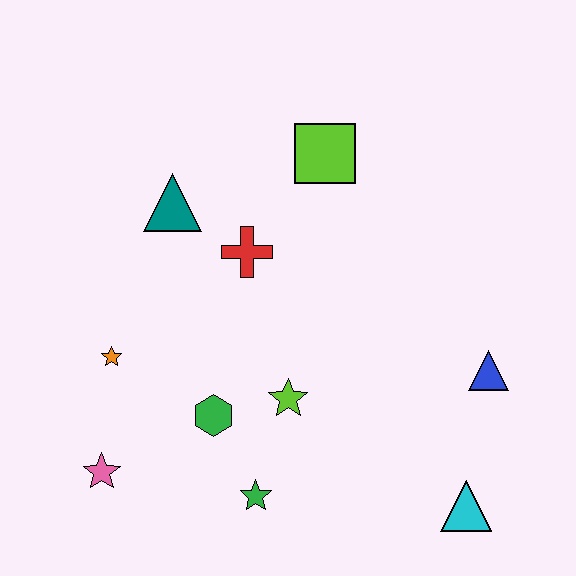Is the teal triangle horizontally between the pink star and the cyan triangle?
Yes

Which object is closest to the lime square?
The red cross is closest to the lime square.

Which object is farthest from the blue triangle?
The pink star is farthest from the blue triangle.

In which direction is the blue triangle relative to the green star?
The blue triangle is to the right of the green star.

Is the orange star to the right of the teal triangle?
No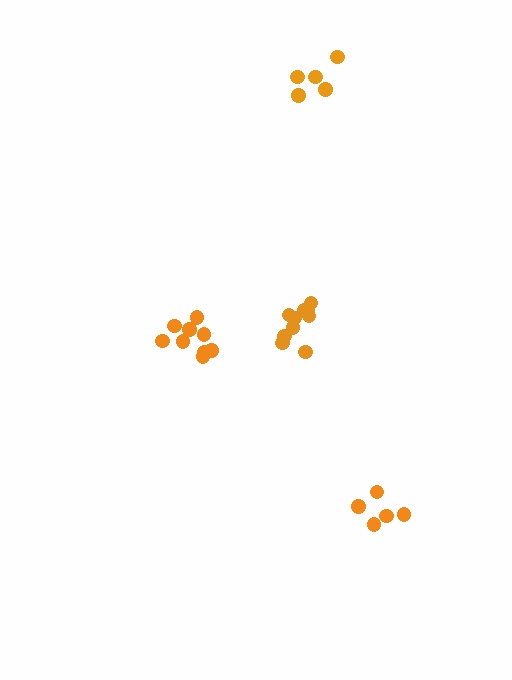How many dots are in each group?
Group 1: 10 dots, Group 2: 5 dots, Group 3: 5 dots, Group 4: 10 dots (30 total).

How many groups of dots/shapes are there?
There are 4 groups.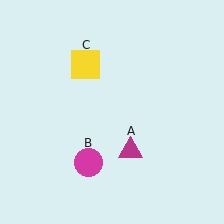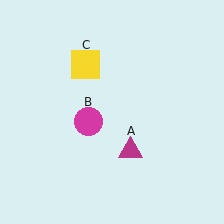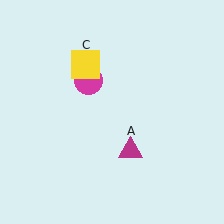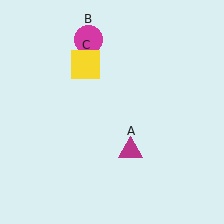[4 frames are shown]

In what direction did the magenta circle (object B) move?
The magenta circle (object B) moved up.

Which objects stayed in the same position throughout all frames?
Magenta triangle (object A) and yellow square (object C) remained stationary.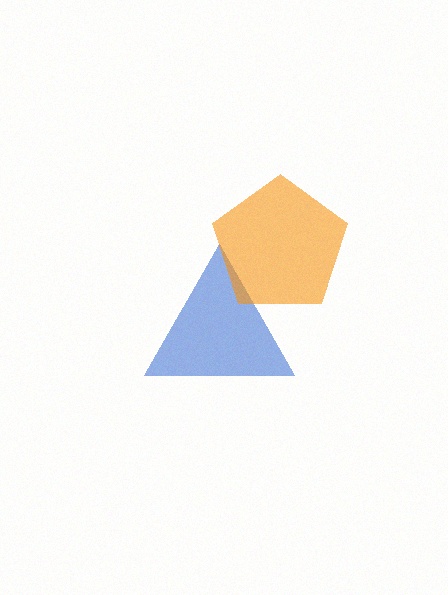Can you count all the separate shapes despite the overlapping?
Yes, there are 2 separate shapes.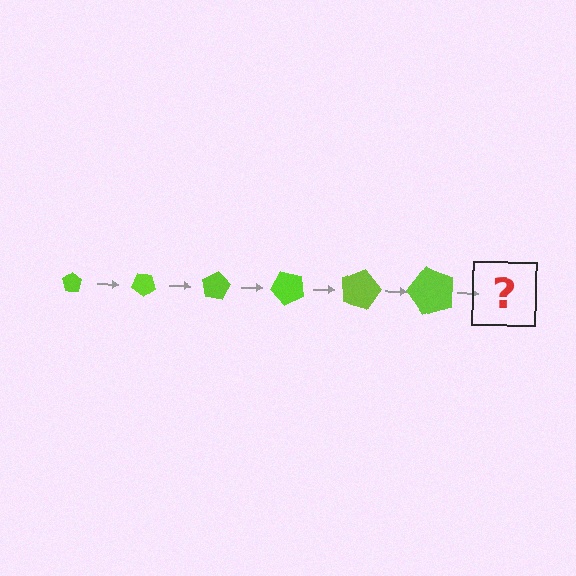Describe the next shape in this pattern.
It should be a pentagon, larger than the previous one and rotated 240 degrees from the start.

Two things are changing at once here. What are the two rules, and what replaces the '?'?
The two rules are that the pentagon grows larger each step and it rotates 40 degrees each step. The '?' should be a pentagon, larger than the previous one and rotated 240 degrees from the start.